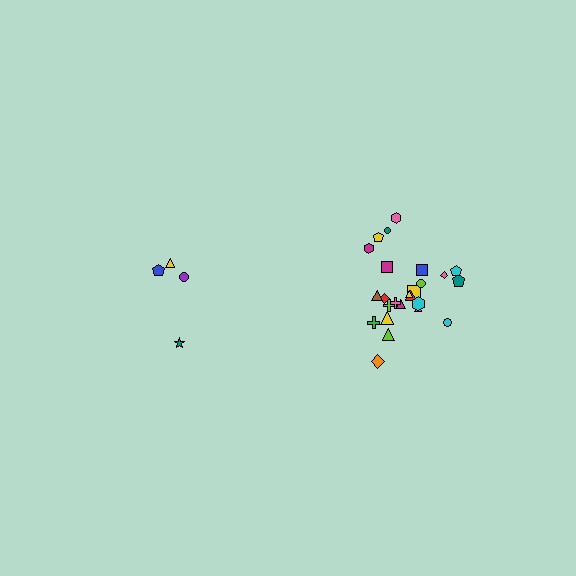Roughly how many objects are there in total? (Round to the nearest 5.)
Roughly 30 objects in total.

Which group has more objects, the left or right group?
The right group.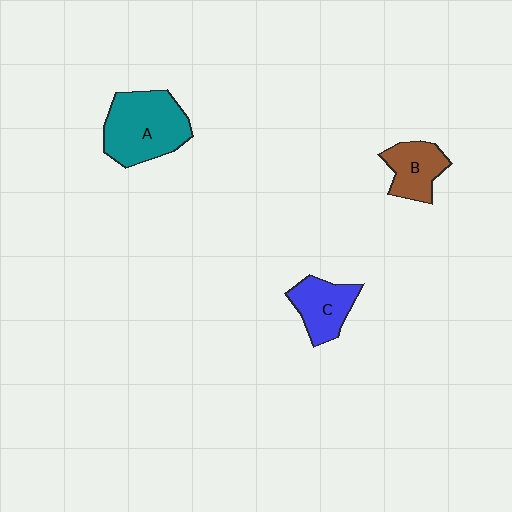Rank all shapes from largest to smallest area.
From largest to smallest: A (teal), C (blue), B (brown).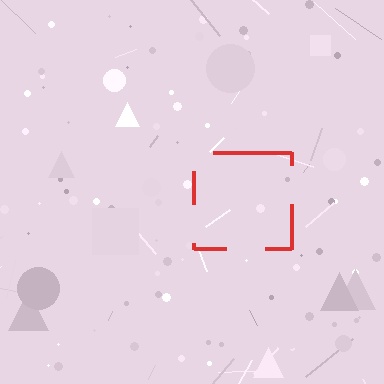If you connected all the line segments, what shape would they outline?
They would outline a square.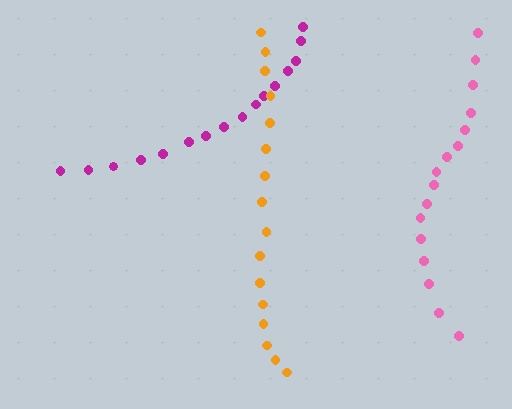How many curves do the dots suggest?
There are 3 distinct paths.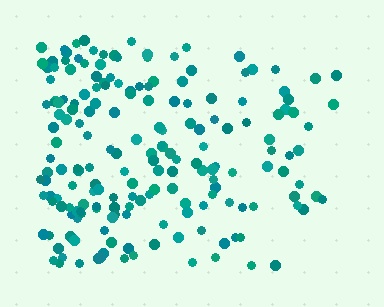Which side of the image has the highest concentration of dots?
The left.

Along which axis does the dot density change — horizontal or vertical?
Horizontal.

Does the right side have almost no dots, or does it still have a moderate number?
Still a moderate number, just noticeably fewer than the left.